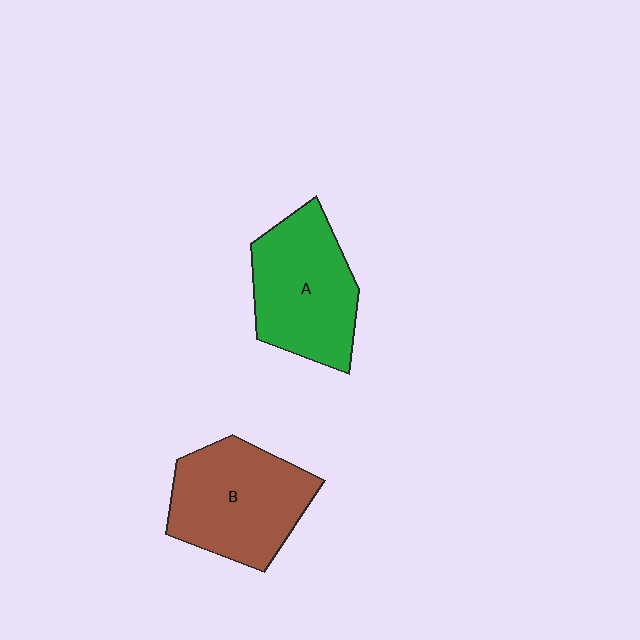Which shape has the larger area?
Shape B (brown).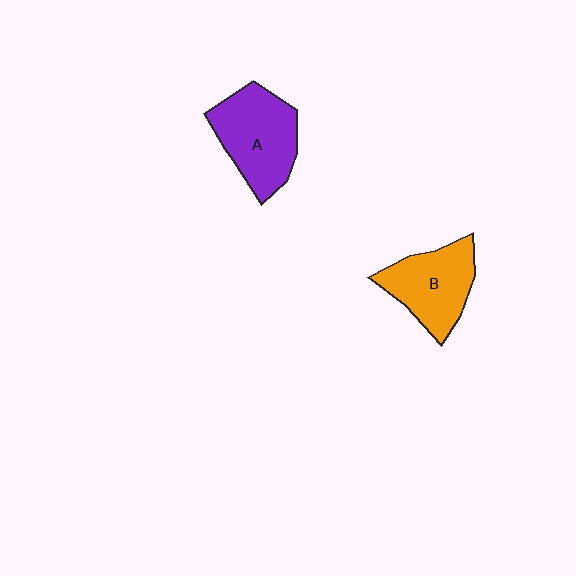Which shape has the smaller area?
Shape B (orange).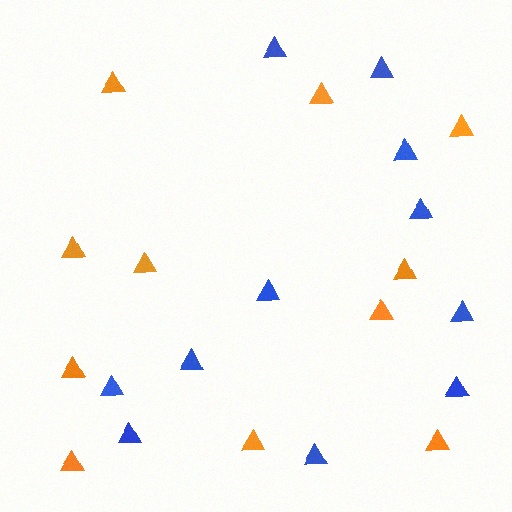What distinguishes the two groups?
There are 2 groups: one group of blue triangles (11) and one group of orange triangles (11).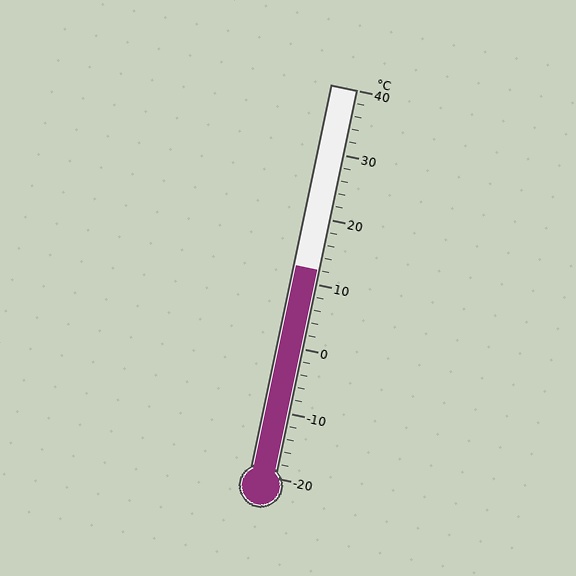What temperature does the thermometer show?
The thermometer shows approximately 12°C.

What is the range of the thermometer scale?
The thermometer scale ranges from -20°C to 40°C.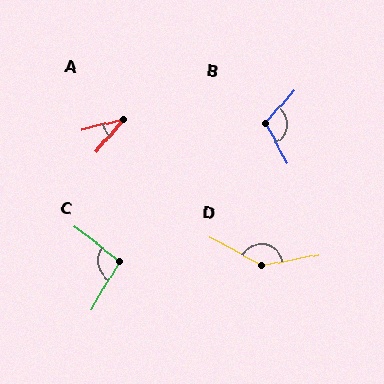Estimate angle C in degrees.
Approximately 97 degrees.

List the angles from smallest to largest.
A (37°), C (97°), B (110°), D (141°).